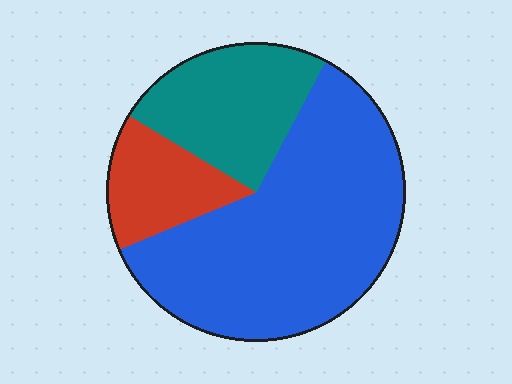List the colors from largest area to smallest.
From largest to smallest: blue, teal, red.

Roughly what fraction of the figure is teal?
Teal takes up about one quarter (1/4) of the figure.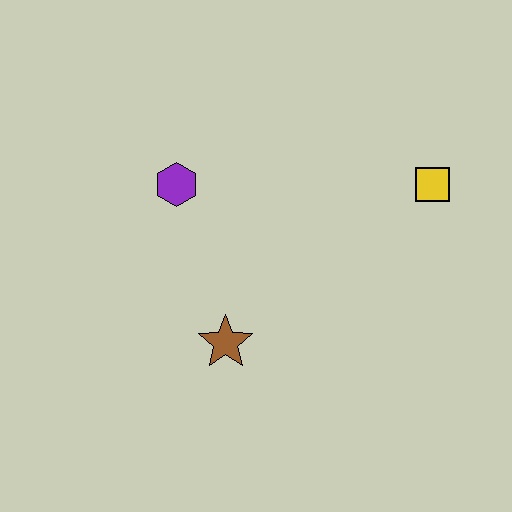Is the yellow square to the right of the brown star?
Yes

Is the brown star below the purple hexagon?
Yes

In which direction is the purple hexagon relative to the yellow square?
The purple hexagon is to the left of the yellow square.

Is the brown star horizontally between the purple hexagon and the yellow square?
Yes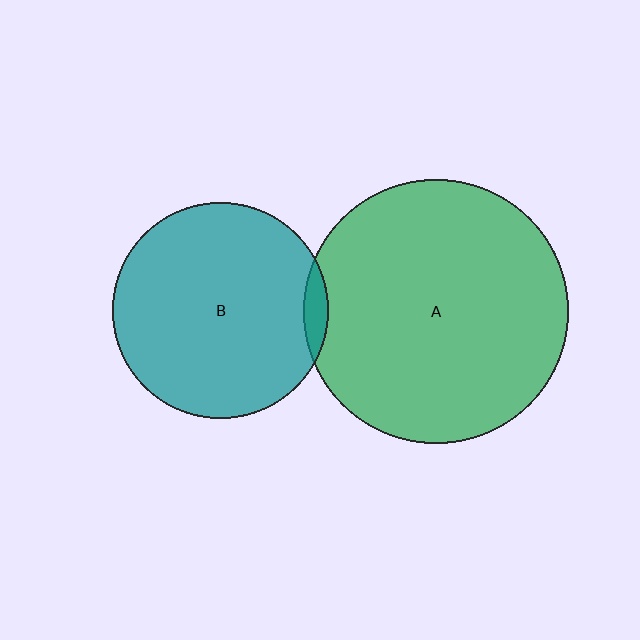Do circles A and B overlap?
Yes.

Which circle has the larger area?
Circle A (green).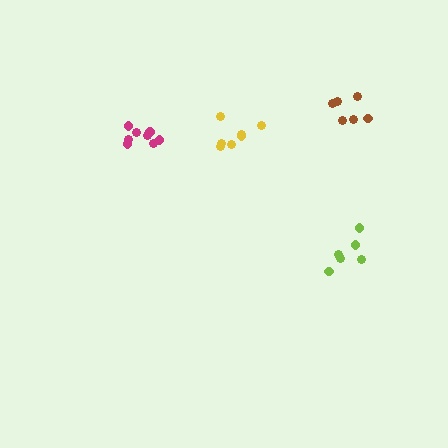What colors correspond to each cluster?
The clusters are colored: yellow, lime, brown, magenta.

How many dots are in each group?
Group 1: 7 dots, Group 2: 6 dots, Group 3: 6 dots, Group 4: 8 dots (27 total).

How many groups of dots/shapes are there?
There are 4 groups.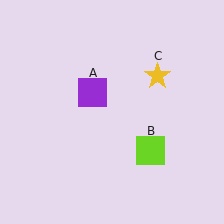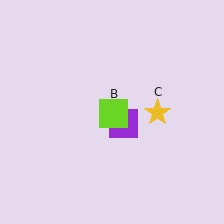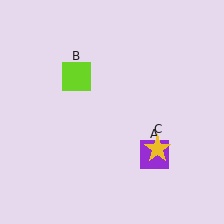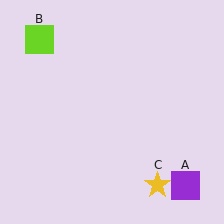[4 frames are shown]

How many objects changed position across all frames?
3 objects changed position: purple square (object A), lime square (object B), yellow star (object C).